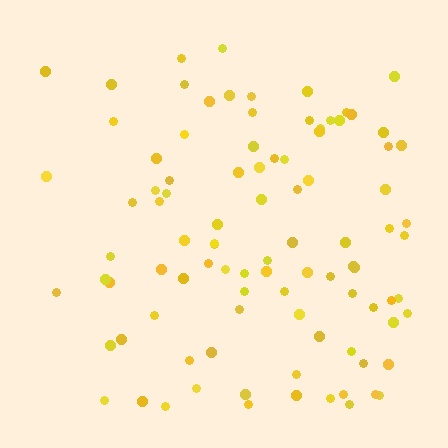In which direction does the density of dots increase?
From left to right, with the right side densest.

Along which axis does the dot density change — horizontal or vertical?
Horizontal.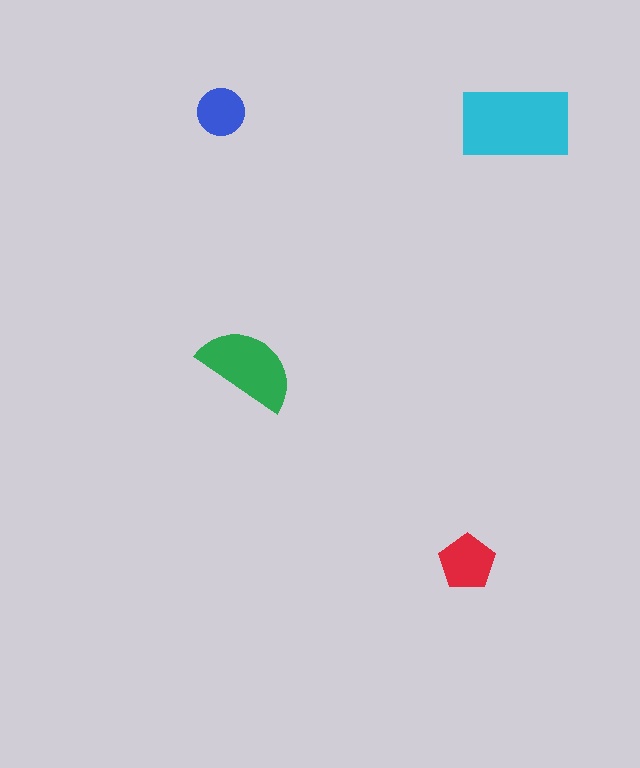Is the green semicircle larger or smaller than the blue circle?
Larger.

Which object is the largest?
The cyan rectangle.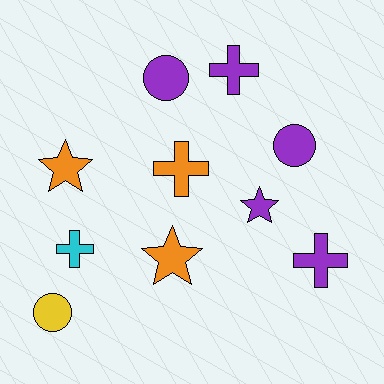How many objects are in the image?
There are 10 objects.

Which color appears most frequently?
Purple, with 5 objects.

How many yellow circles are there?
There is 1 yellow circle.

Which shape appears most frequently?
Cross, with 4 objects.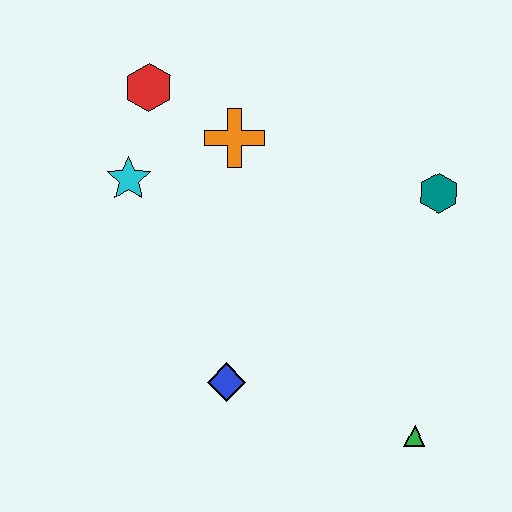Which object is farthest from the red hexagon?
The green triangle is farthest from the red hexagon.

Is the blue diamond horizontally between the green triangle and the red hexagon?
Yes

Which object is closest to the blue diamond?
The green triangle is closest to the blue diamond.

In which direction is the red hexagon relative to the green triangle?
The red hexagon is above the green triangle.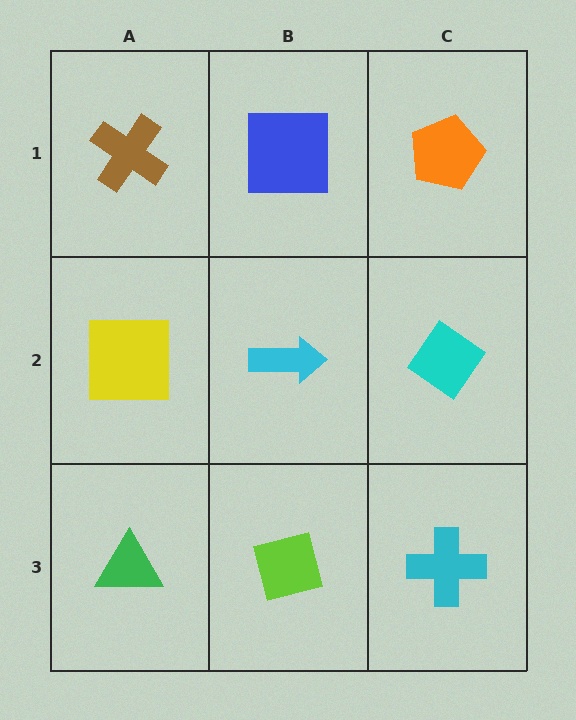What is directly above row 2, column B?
A blue square.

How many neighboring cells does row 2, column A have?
3.